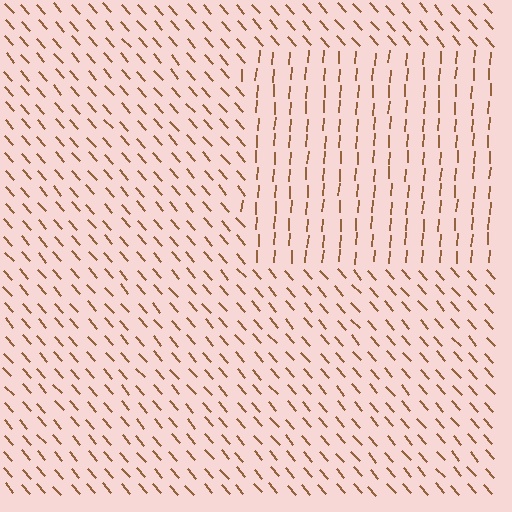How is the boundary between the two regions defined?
The boundary is defined purely by a change in line orientation (approximately 45 degrees difference). All lines are the same color and thickness.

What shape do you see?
I see a rectangle.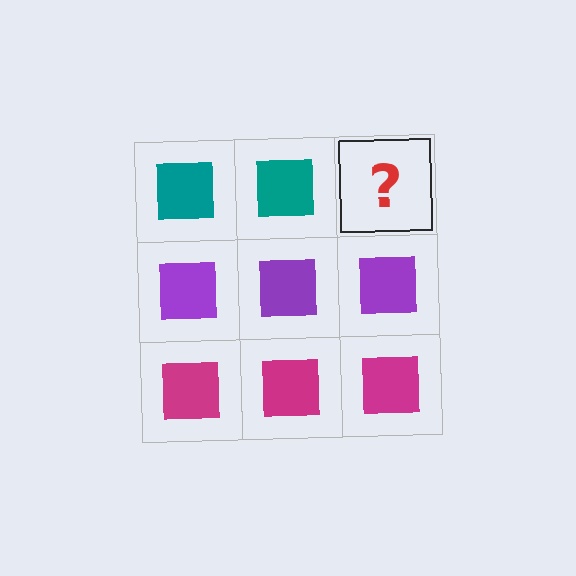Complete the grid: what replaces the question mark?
The question mark should be replaced with a teal square.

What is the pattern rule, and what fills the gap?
The rule is that each row has a consistent color. The gap should be filled with a teal square.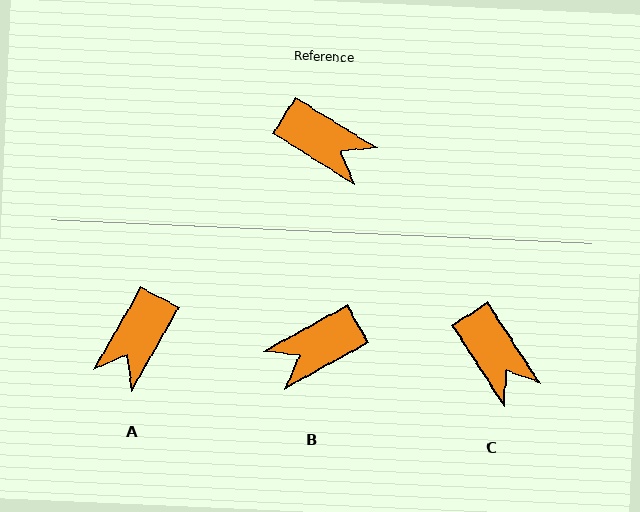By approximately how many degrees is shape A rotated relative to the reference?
Approximately 88 degrees clockwise.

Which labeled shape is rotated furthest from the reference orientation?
B, about 119 degrees away.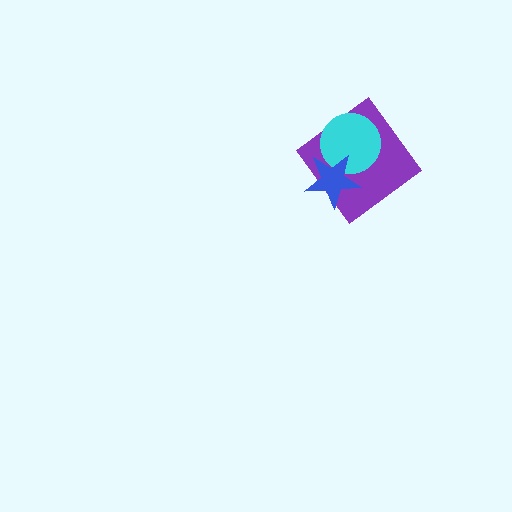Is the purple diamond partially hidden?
Yes, it is partially covered by another shape.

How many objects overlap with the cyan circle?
2 objects overlap with the cyan circle.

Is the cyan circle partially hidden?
Yes, it is partially covered by another shape.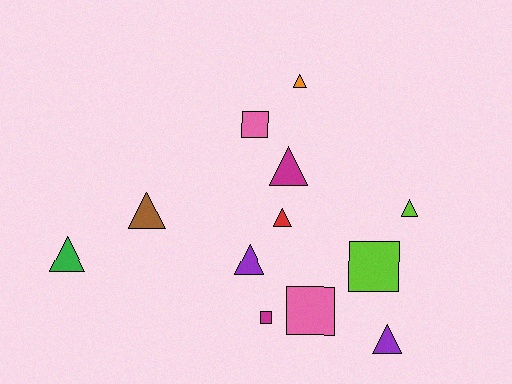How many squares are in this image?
There are 4 squares.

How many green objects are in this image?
There is 1 green object.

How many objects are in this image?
There are 12 objects.